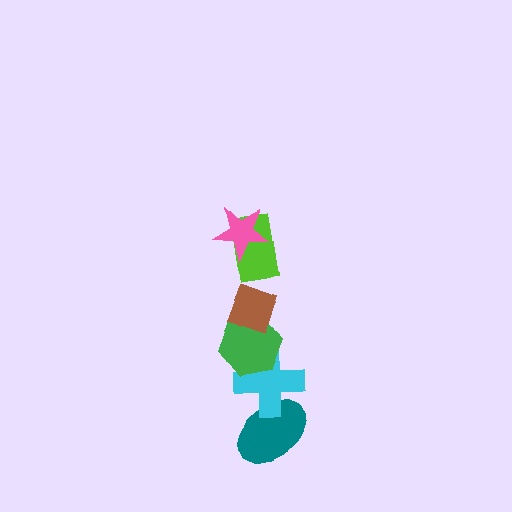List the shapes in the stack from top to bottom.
From top to bottom: the pink star, the lime rectangle, the brown diamond, the green hexagon, the cyan cross, the teal ellipse.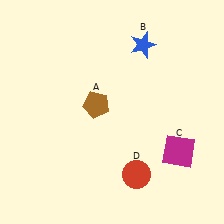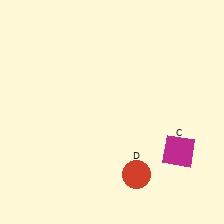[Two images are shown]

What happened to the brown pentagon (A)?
The brown pentagon (A) was removed in Image 2. It was in the top-left area of Image 1.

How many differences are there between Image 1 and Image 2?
There are 2 differences between the two images.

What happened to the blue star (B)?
The blue star (B) was removed in Image 2. It was in the top-right area of Image 1.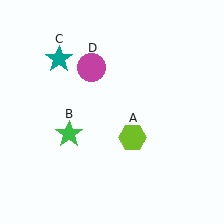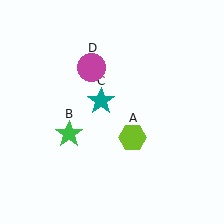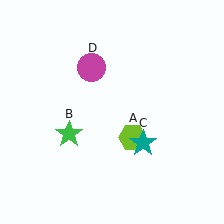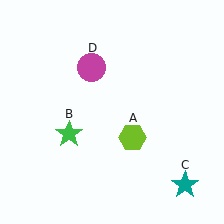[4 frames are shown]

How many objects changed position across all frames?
1 object changed position: teal star (object C).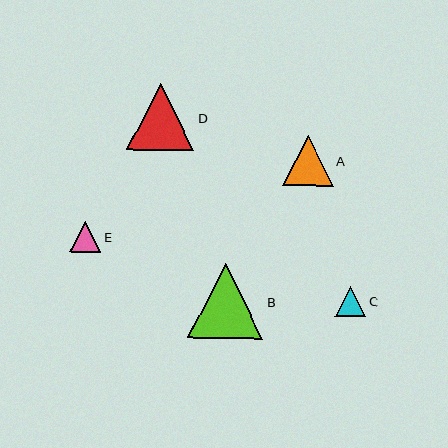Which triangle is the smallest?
Triangle C is the smallest with a size of approximately 31 pixels.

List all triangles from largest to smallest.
From largest to smallest: B, D, A, E, C.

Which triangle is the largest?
Triangle B is the largest with a size of approximately 75 pixels.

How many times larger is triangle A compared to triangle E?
Triangle A is approximately 1.6 times the size of triangle E.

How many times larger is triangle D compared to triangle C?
Triangle D is approximately 2.2 times the size of triangle C.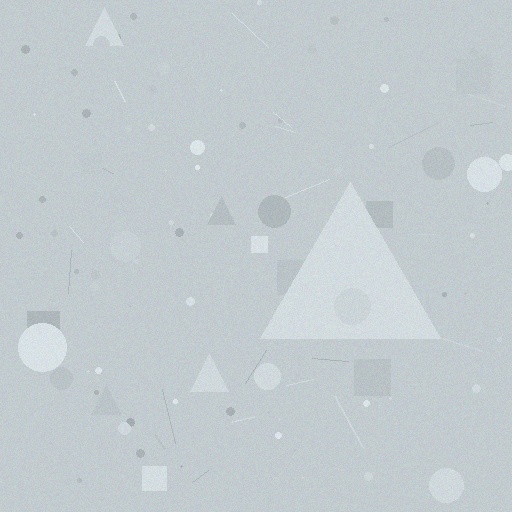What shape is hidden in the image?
A triangle is hidden in the image.